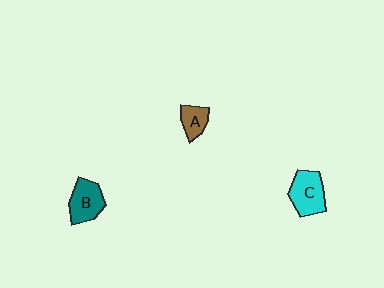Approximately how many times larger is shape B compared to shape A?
Approximately 1.6 times.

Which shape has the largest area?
Shape C (cyan).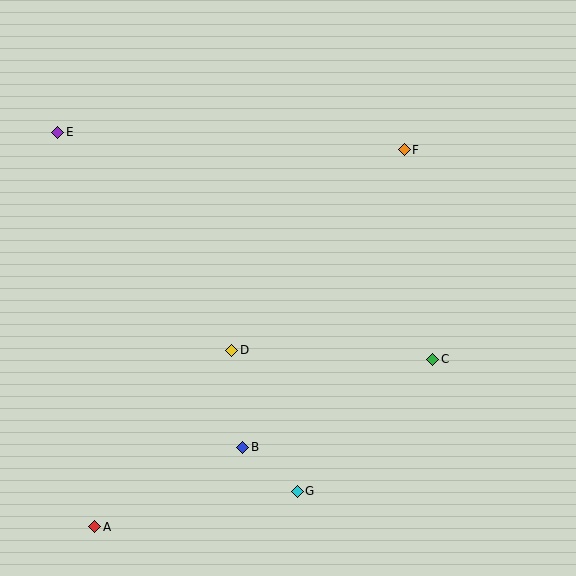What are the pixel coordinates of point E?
Point E is at (58, 132).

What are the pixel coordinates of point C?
Point C is at (432, 359).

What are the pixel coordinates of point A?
Point A is at (95, 527).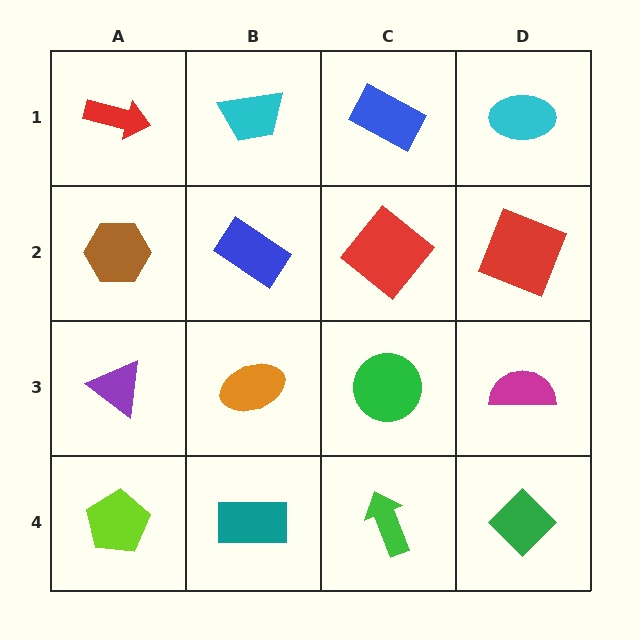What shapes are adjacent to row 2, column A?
A red arrow (row 1, column A), a purple triangle (row 3, column A), a blue rectangle (row 2, column B).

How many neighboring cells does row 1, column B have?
3.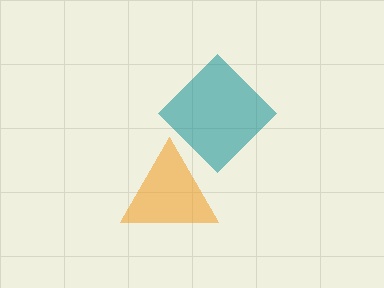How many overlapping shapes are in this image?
There are 2 overlapping shapes in the image.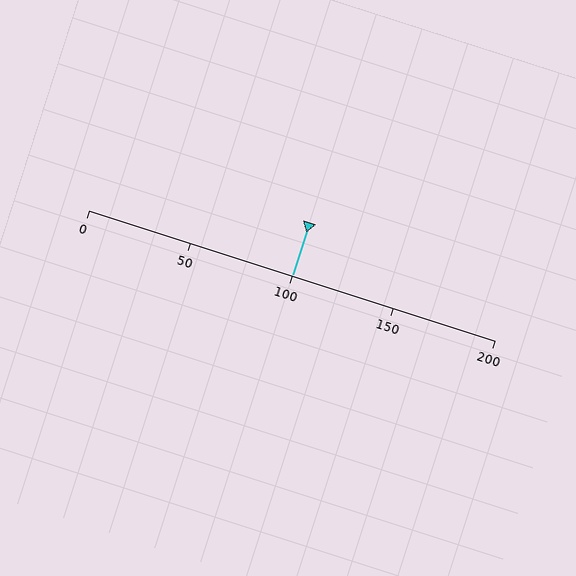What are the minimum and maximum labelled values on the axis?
The axis runs from 0 to 200.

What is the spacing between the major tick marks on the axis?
The major ticks are spaced 50 apart.